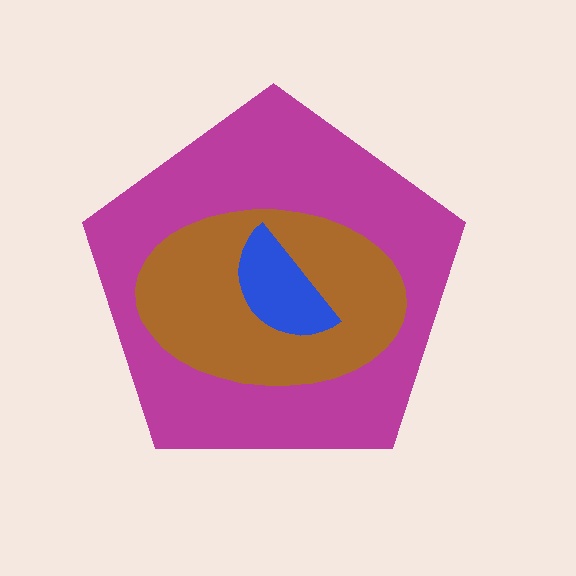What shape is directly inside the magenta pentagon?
The brown ellipse.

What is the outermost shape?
The magenta pentagon.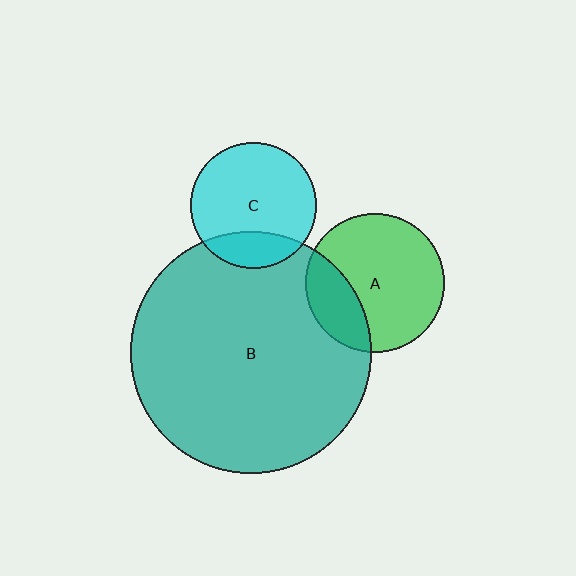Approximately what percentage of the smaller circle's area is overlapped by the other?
Approximately 25%.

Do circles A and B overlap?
Yes.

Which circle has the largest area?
Circle B (teal).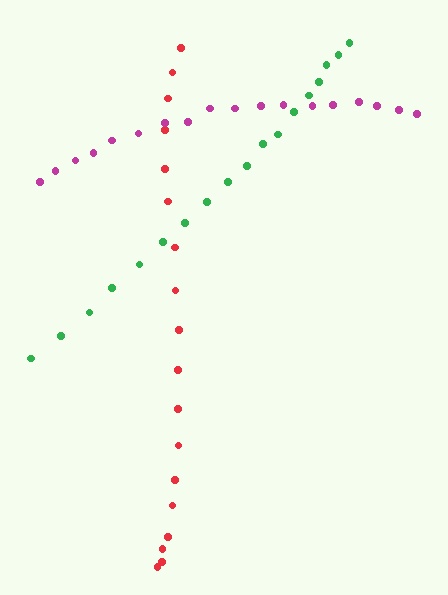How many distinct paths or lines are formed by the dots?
There are 3 distinct paths.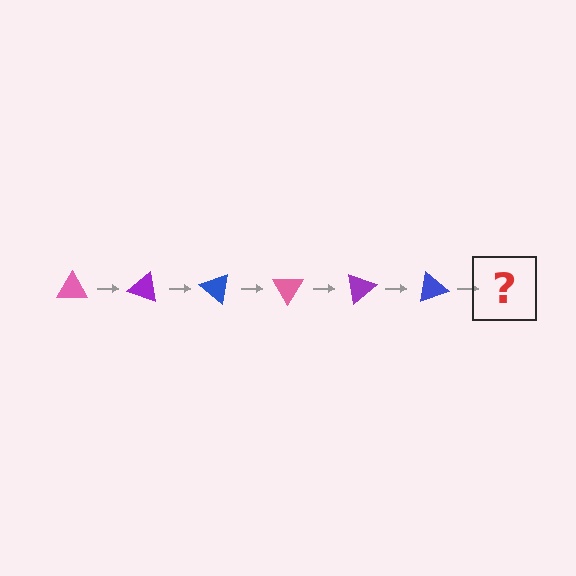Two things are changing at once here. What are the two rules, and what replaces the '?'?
The two rules are that it rotates 20 degrees each step and the color cycles through pink, purple, and blue. The '?' should be a pink triangle, rotated 120 degrees from the start.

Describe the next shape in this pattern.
It should be a pink triangle, rotated 120 degrees from the start.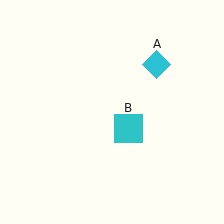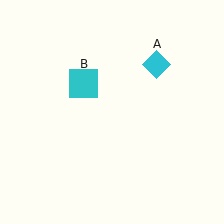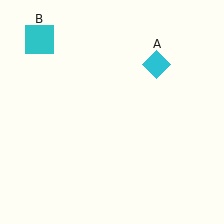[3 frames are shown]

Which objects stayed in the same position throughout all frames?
Cyan diamond (object A) remained stationary.